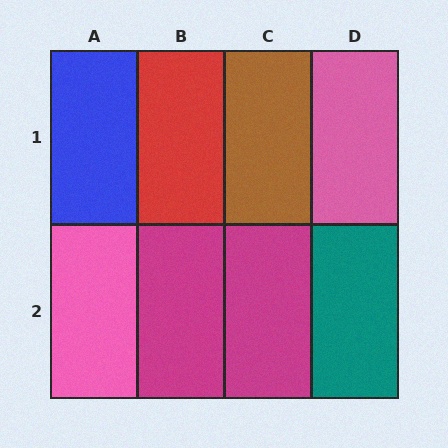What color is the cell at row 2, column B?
Magenta.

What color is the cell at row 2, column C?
Magenta.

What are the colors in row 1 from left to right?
Blue, red, brown, pink.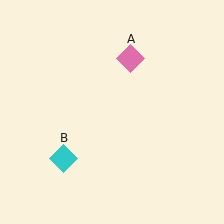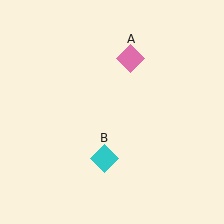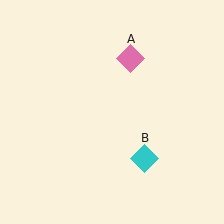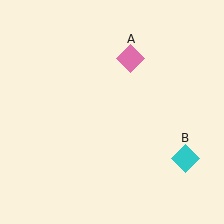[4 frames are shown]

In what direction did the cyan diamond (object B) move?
The cyan diamond (object B) moved right.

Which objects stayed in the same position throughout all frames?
Pink diamond (object A) remained stationary.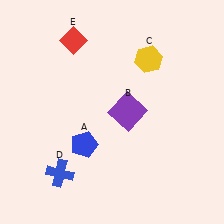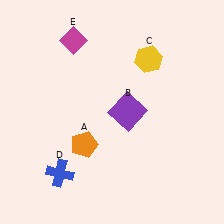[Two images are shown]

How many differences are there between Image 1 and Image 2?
There are 2 differences between the two images.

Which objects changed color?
A changed from blue to orange. E changed from red to magenta.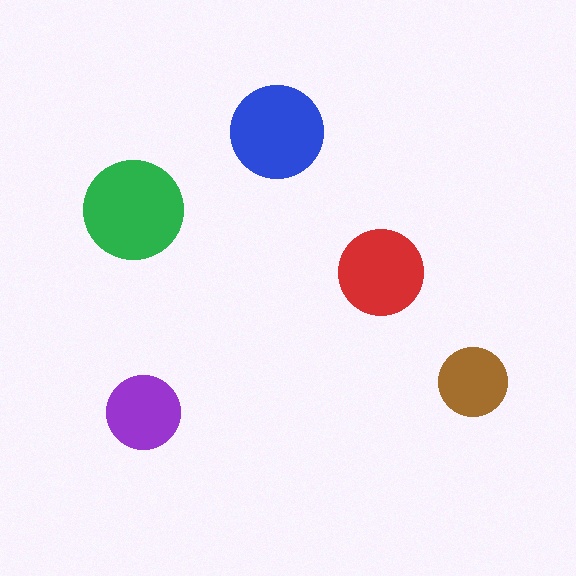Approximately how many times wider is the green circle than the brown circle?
About 1.5 times wider.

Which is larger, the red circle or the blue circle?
The blue one.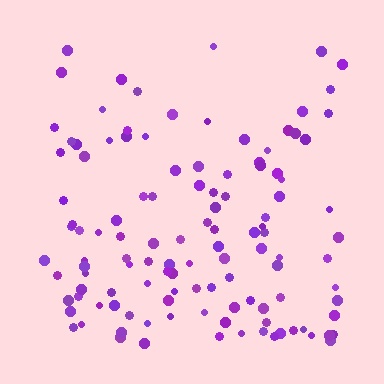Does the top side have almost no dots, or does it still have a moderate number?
Still a moderate number, just noticeably fewer than the bottom.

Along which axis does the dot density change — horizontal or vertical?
Vertical.